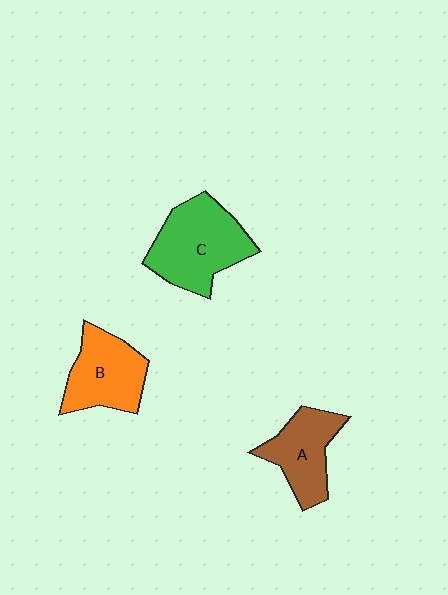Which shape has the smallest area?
Shape A (brown).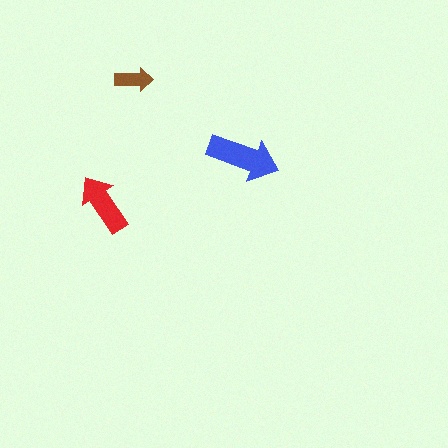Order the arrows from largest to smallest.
the blue one, the red one, the brown one.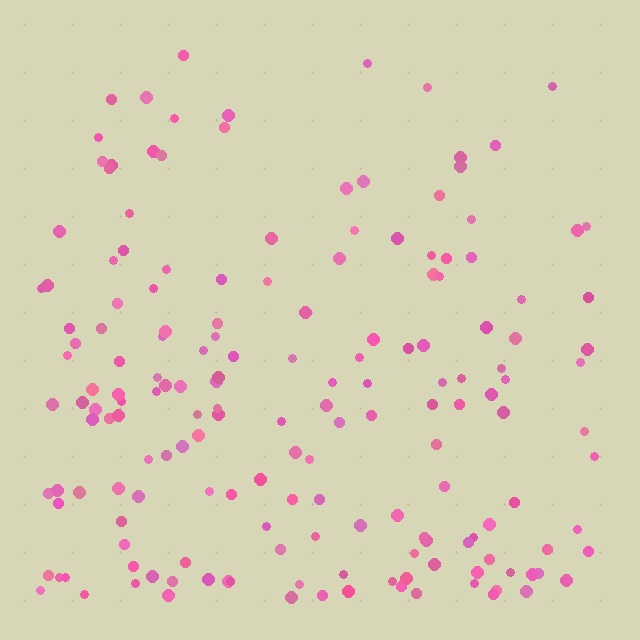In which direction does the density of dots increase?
From top to bottom, with the bottom side densest.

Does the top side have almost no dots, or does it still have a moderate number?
Still a moderate number, just noticeably fewer than the bottom.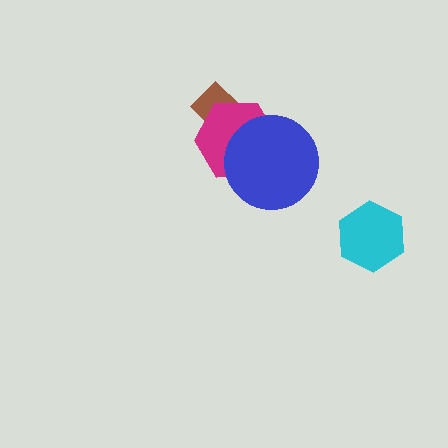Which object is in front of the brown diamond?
The magenta hexagon is in front of the brown diamond.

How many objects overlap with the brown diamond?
1 object overlaps with the brown diamond.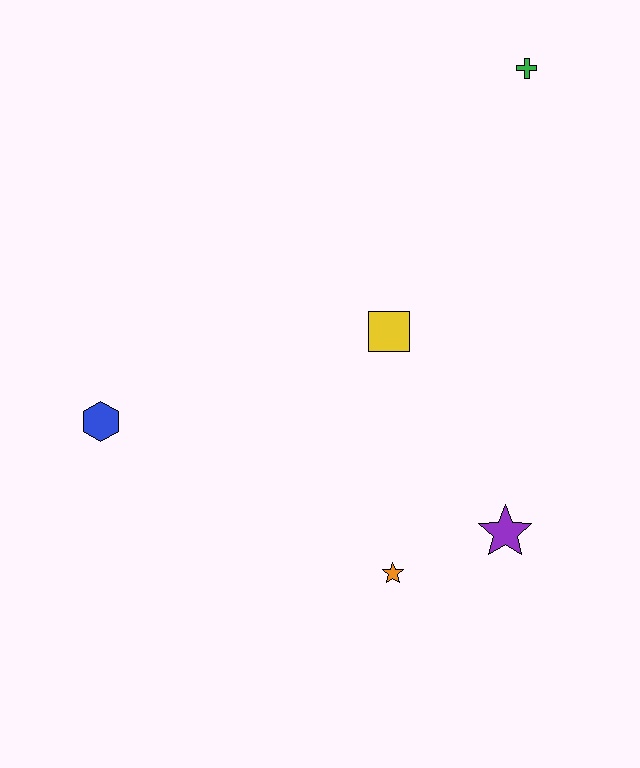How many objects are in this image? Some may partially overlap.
There are 5 objects.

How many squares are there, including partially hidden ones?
There is 1 square.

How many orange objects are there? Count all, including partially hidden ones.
There is 1 orange object.